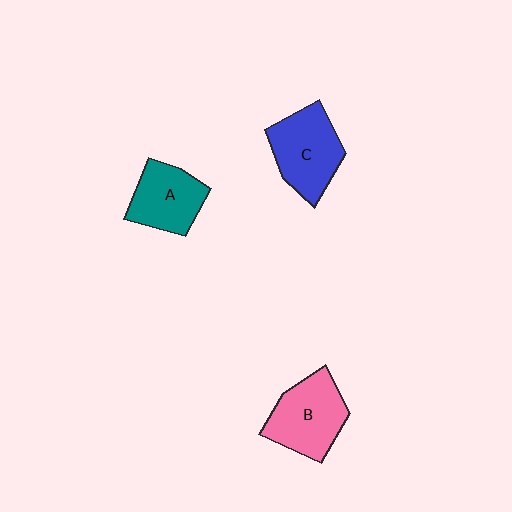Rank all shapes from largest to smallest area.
From largest to smallest: B (pink), C (blue), A (teal).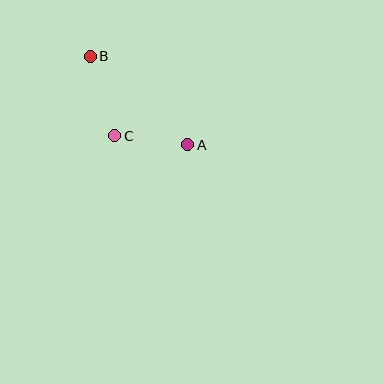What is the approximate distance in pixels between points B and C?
The distance between B and C is approximately 83 pixels.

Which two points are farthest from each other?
Points A and B are farthest from each other.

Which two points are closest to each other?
Points A and C are closest to each other.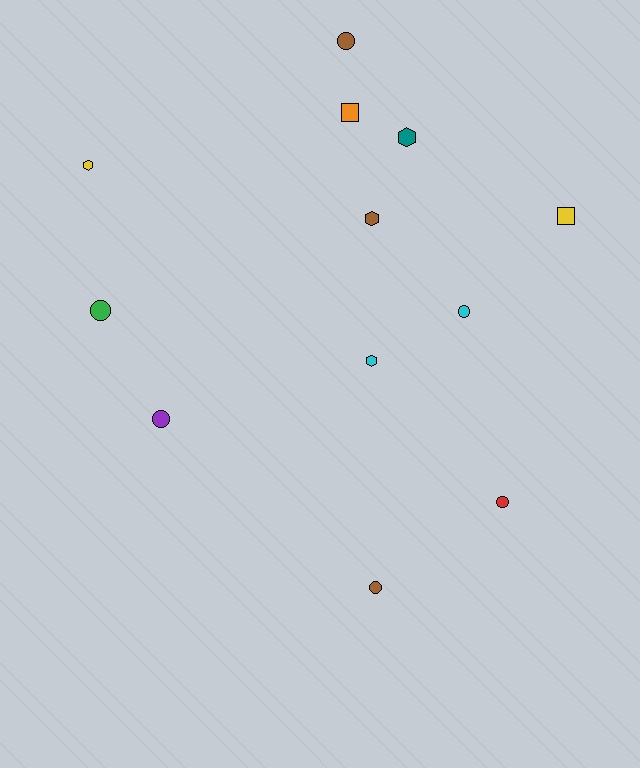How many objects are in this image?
There are 12 objects.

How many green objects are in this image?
There is 1 green object.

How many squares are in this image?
There are 2 squares.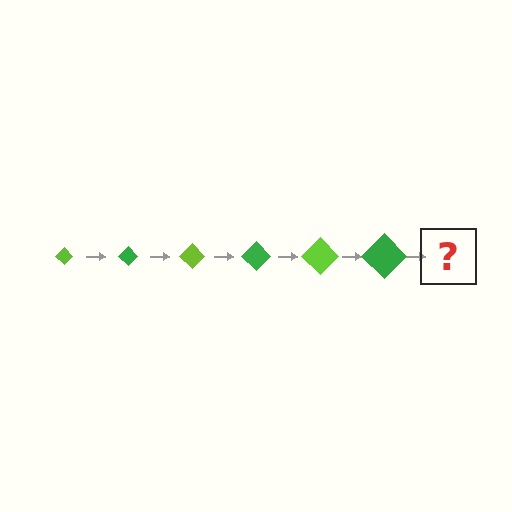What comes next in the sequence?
The next element should be a lime diamond, larger than the previous one.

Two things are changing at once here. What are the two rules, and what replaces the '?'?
The two rules are that the diamond grows larger each step and the color cycles through lime and green. The '?' should be a lime diamond, larger than the previous one.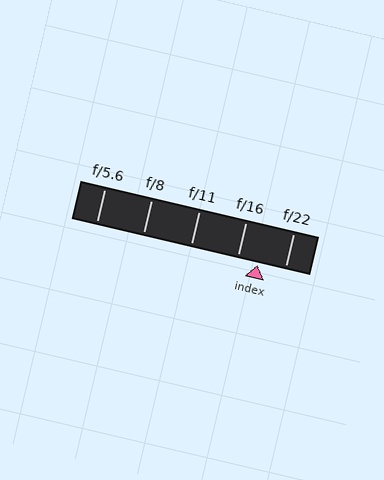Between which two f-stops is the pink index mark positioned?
The index mark is between f/16 and f/22.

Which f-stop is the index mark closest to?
The index mark is closest to f/16.